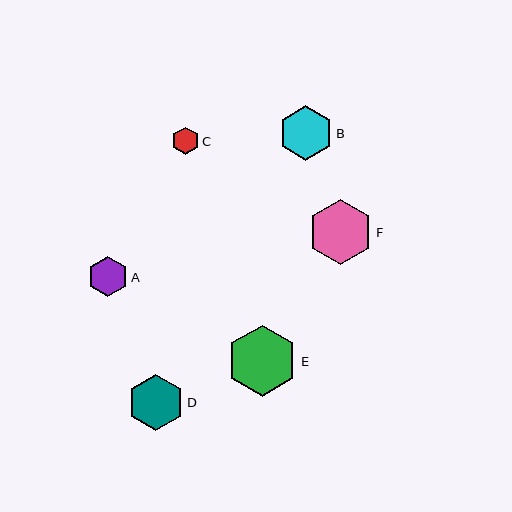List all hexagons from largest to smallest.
From largest to smallest: E, F, D, B, A, C.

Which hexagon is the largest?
Hexagon E is the largest with a size of approximately 71 pixels.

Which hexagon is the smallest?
Hexagon C is the smallest with a size of approximately 28 pixels.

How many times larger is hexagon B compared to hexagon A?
Hexagon B is approximately 1.4 times the size of hexagon A.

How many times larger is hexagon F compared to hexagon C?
Hexagon F is approximately 2.3 times the size of hexagon C.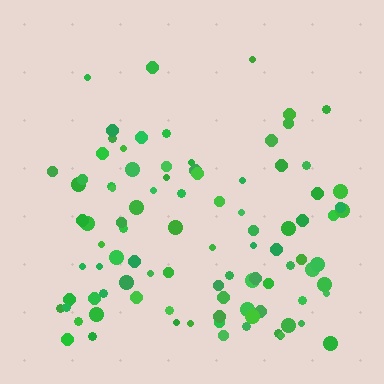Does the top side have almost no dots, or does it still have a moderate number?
Still a moderate number, just noticeably fewer than the bottom.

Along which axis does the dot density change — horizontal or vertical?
Vertical.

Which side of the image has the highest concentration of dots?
The bottom.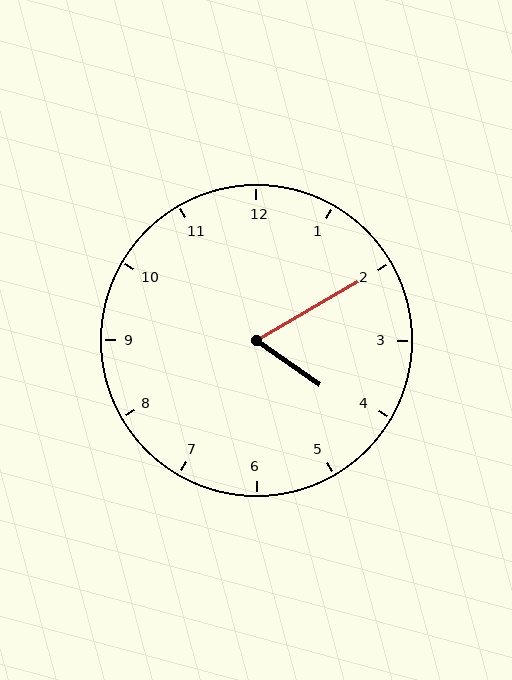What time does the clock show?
4:10.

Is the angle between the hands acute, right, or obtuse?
It is acute.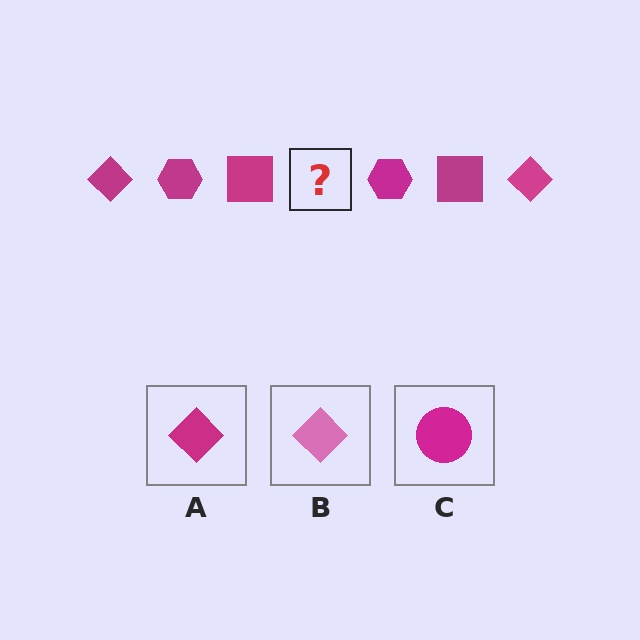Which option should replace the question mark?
Option A.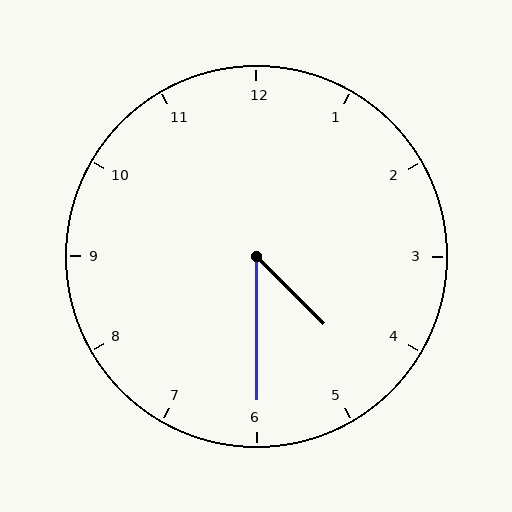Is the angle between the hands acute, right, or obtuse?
It is acute.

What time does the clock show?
4:30.